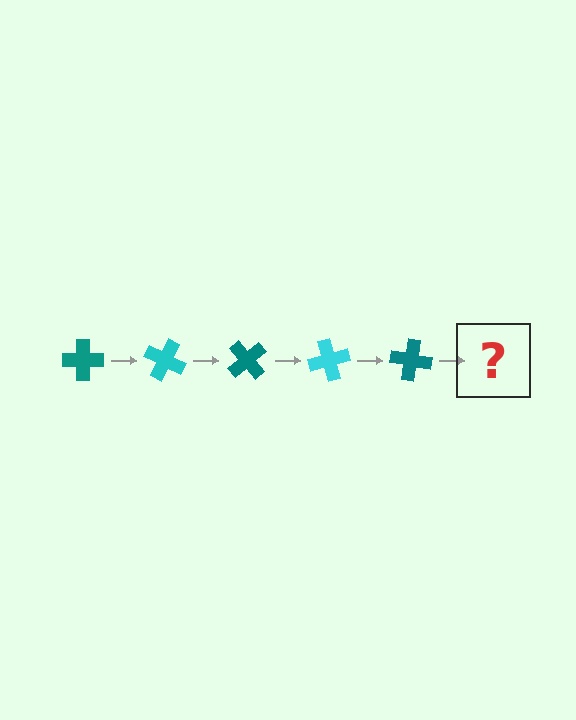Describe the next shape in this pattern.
It should be a cyan cross, rotated 125 degrees from the start.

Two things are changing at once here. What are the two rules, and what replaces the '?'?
The two rules are that it rotates 25 degrees each step and the color cycles through teal and cyan. The '?' should be a cyan cross, rotated 125 degrees from the start.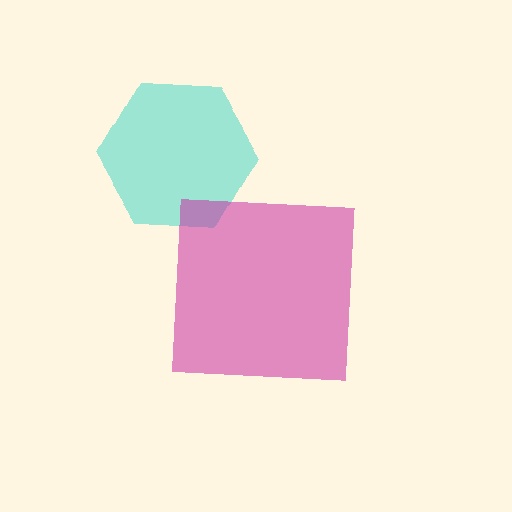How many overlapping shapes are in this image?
There are 2 overlapping shapes in the image.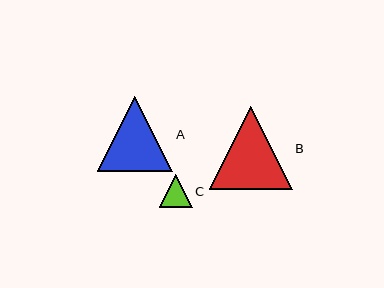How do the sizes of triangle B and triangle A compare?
Triangle B and triangle A are approximately the same size.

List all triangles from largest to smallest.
From largest to smallest: B, A, C.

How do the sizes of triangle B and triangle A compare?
Triangle B and triangle A are approximately the same size.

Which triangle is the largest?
Triangle B is the largest with a size of approximately 83 pixels.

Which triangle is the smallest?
Triangle C is the smallest with a size of approximately 33 pixels.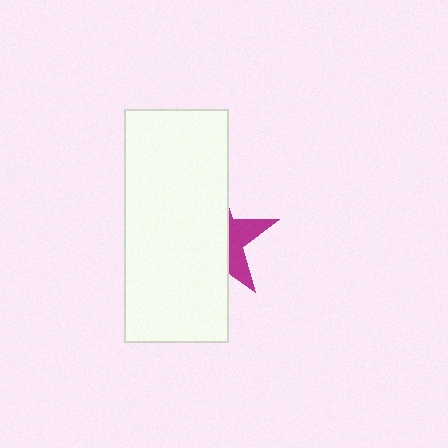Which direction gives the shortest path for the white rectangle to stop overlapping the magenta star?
Moving left gives the shortest separation.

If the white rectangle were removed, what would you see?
You would see the complete magenta star.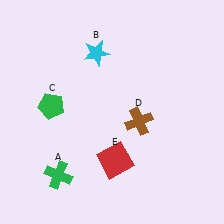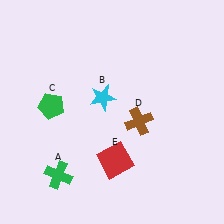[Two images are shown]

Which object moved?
The cyan star (B) moved down.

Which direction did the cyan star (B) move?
The cyan star (B) moved down.